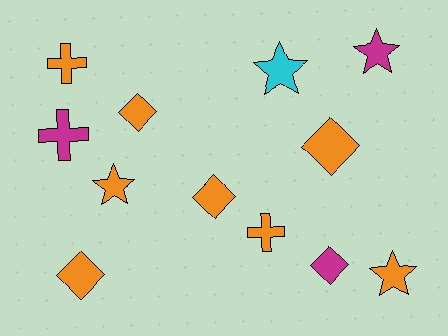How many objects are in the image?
There are 12 objects.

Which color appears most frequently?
Orange, with 8 objects.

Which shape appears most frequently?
Diamond, with 5 objects.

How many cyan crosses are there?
There are no cyan crosses.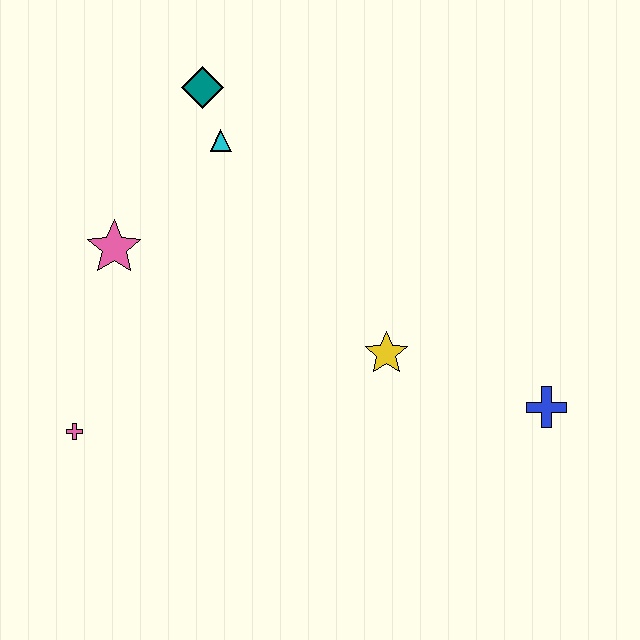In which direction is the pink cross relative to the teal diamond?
The pink cross is below the teal diamond.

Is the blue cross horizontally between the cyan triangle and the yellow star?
No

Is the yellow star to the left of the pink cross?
No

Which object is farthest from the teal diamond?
The blue cross is farthest from the teal diamond.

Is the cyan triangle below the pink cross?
No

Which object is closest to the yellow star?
The blue cross is closest to the yellow star.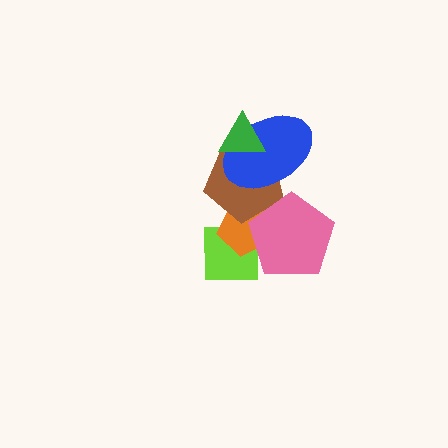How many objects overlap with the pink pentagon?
3 objects overlap with the pink pentagon.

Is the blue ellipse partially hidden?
Yes, it is partially covered by another shape.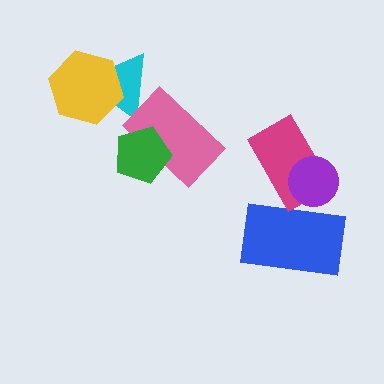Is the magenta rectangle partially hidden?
Yes, it is partially covered by another shape.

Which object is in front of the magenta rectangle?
The purple circle is in front of the magenta rectangle.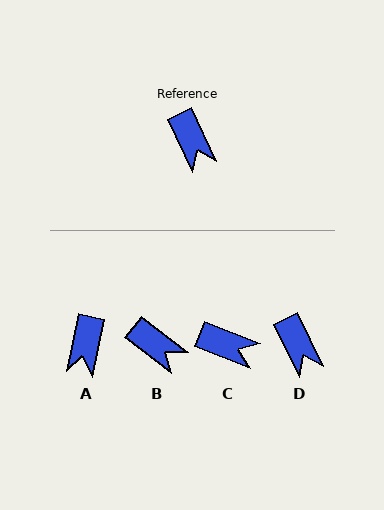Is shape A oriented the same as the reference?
No, it is off by about 38 degrees.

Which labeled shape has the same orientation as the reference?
D.